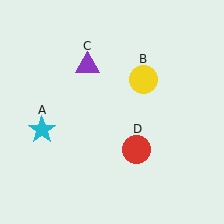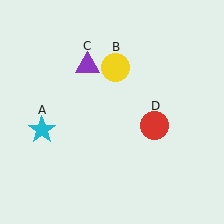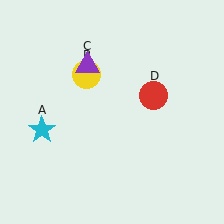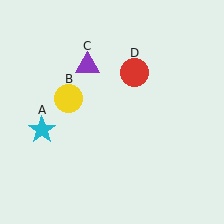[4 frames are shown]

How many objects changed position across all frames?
2 objects changed position: yellow circle (object B), red circle (object D).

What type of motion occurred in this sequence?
The yellow circle (object B), red circle (object D) rotated counterclockwise around the center of the scene.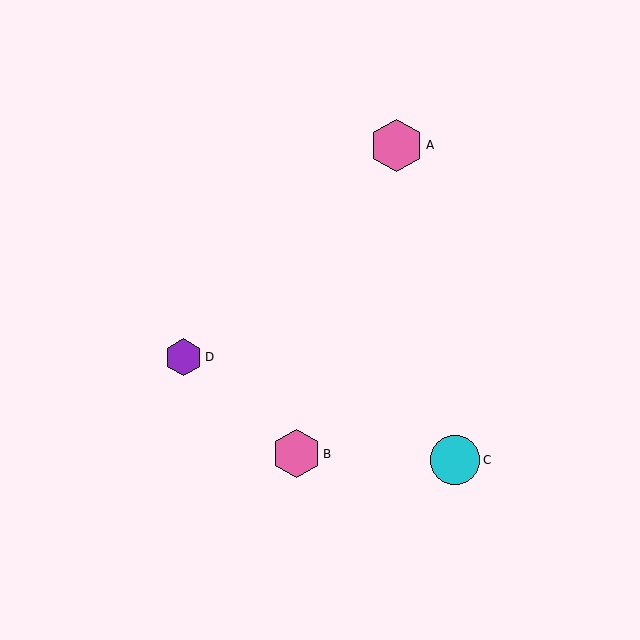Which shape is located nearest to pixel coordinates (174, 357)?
The purple hexagon (labeled D) at (183, 357) is nearest to that location.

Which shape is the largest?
The pink hexagon (labeled A) is the largest.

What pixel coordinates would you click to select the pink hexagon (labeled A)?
Click at (397, 145) to select the pink hexagon A.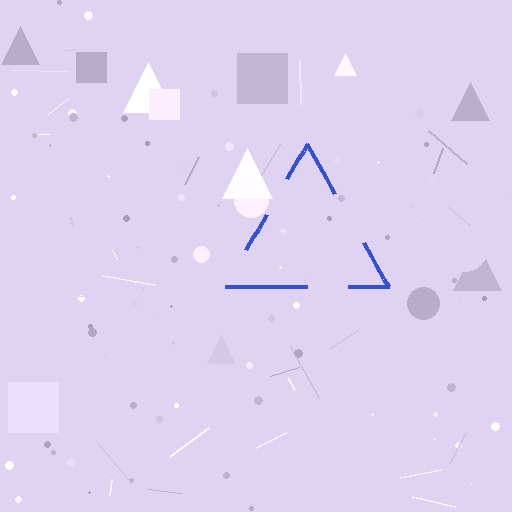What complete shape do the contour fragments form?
The contour fragments form a triangle.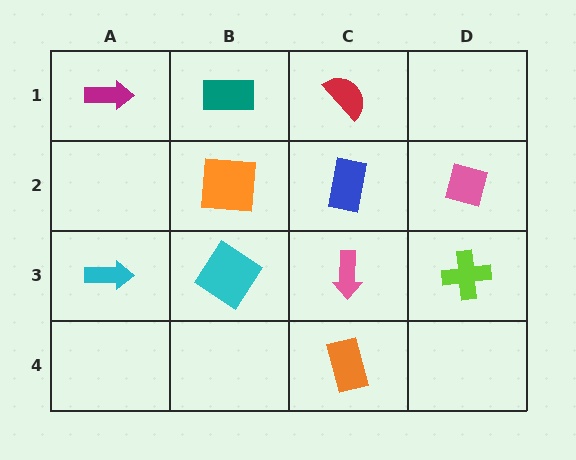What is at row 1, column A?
A magenta arrow.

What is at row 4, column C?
An orange rectangle.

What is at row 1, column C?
A red semicircle.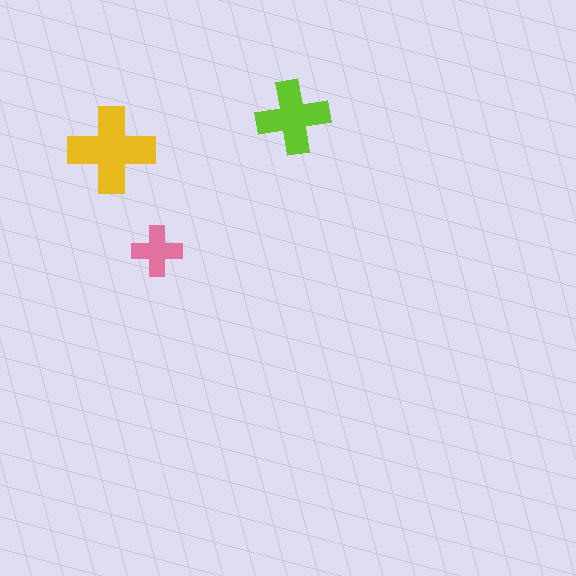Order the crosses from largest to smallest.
the yellow one, the lime one, the pink one.